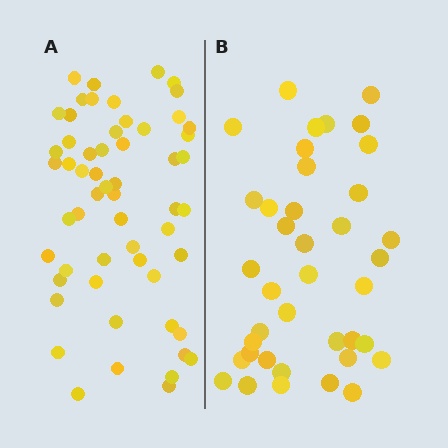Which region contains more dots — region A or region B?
Region A (the left region) has more dots.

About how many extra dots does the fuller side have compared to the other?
Region A has approximately 20 more dots than region B.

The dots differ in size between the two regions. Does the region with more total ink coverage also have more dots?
No. Region B has more total ink coverage because its dots are larger, but region A actually contains more individual dots. Total area can be misleading — the number of items is what matters here.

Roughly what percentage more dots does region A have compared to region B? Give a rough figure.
About 45% more.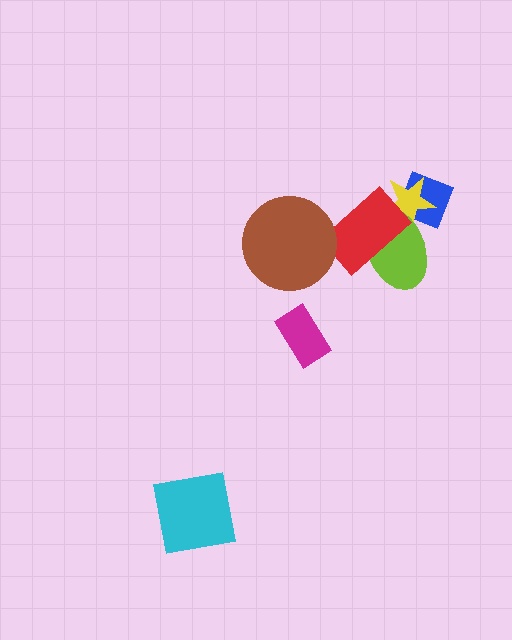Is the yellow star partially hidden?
Yes, it is partially covered by another shape.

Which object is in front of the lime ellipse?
The red rectangle is in front of the lime ellipse.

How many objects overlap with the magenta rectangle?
0 objects overlap with the magenta rectangle.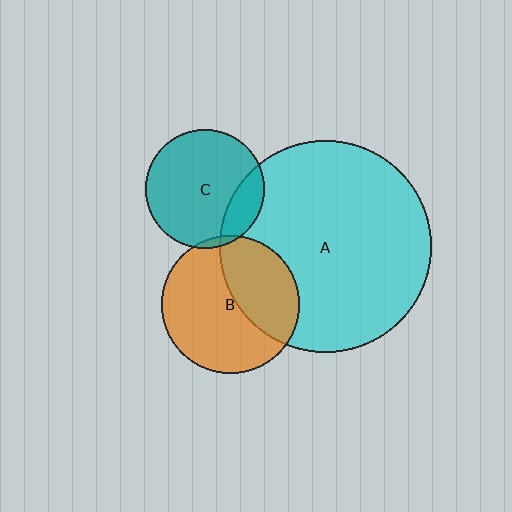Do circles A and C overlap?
Yes.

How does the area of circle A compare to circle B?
Approximately 2.4 times.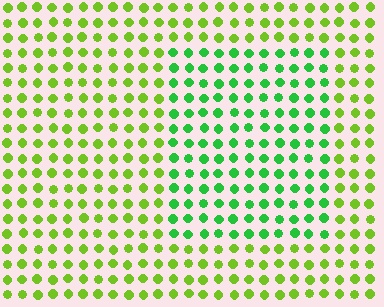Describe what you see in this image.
The image is filled with small lime elements in a uniform arrangement. A rectangle-shaped region is visible where the elements are tinted to a slightly different hue, forming a subtle color boundary.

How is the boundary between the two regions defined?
The boundary is defined purely by a slight shift in hue (about 38 degrees). Spacing, size, and orientation are identical on both sides.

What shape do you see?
I see a rectangle.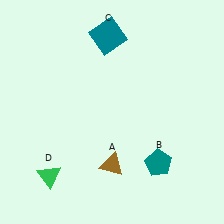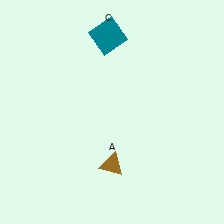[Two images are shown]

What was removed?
The teal pentagon (B), the green triangle (D) were removed in Image 2.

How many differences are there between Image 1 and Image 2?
There are 2 differences between the two images.